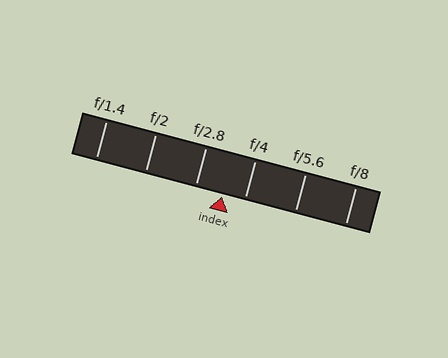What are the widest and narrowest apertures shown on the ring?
The widest aperture shown is f/1.4 and the narrowest is f/8.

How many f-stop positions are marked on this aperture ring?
There are 6 f-stop positions marked.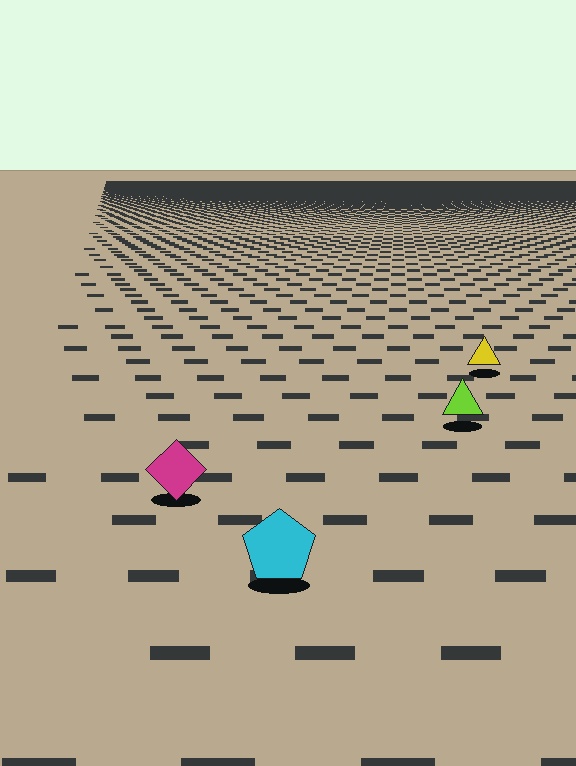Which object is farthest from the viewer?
The yellow triangle is farthest from the viewer. It appears smaller and the ground texture around it is denser.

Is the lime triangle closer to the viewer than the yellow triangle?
Yes. The lime triangle is closer — you can tell from the texture gradient: the ground texture is coarser near it.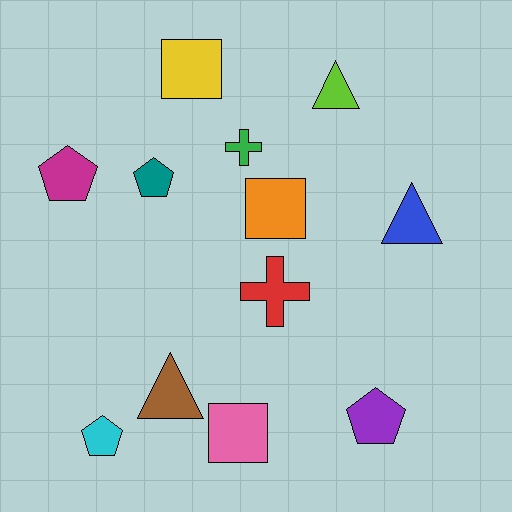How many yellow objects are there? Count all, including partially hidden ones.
There is 1 yellow object.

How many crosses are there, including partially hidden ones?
There are 2 crosses.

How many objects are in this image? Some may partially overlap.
There are 12 objects.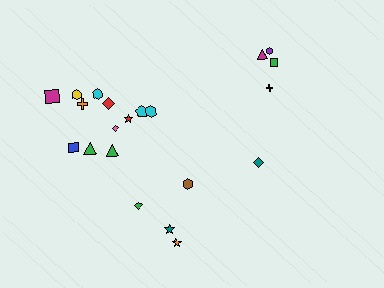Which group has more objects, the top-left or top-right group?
The top-left group.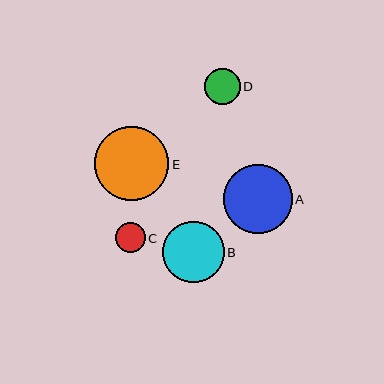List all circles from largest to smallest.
From largest to smallest: E, A, B, D, C.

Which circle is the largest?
Circle E is the largest with a size of approximately 74 pixels.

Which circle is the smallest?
Circle C is the smallest with a size of approximately 29 pixels.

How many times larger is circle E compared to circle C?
Circle E is approximately 2.5 times the size of circle C.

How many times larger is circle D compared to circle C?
Circle D is approximately 1.2 times the size of circle C.